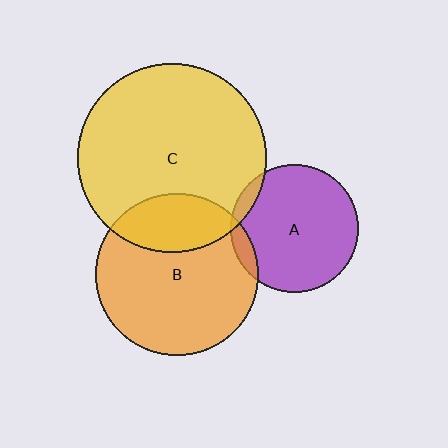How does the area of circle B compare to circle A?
Approximately 1.6 times.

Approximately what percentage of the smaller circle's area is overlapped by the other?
Approximately 5%.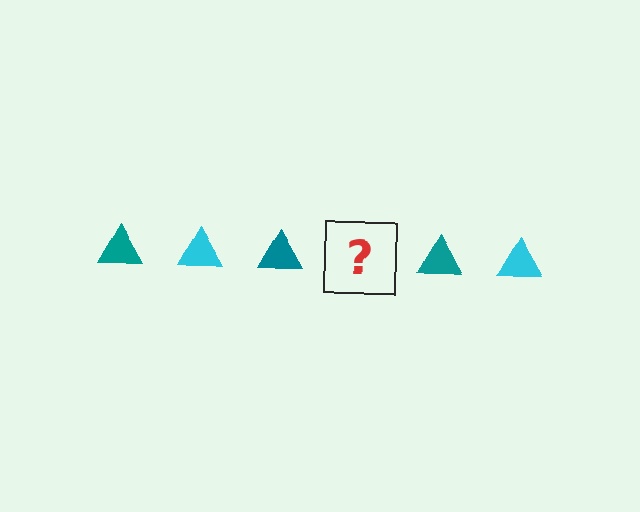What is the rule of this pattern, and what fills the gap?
The rule is that the pattern cycles through teal, cyan triangles. The gap should be filled with a cyan triangle.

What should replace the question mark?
The question mark should be replaced with a cyan triangle.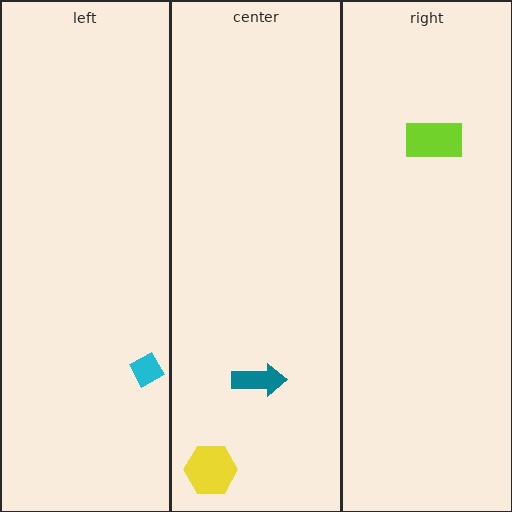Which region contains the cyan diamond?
The left region.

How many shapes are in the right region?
1.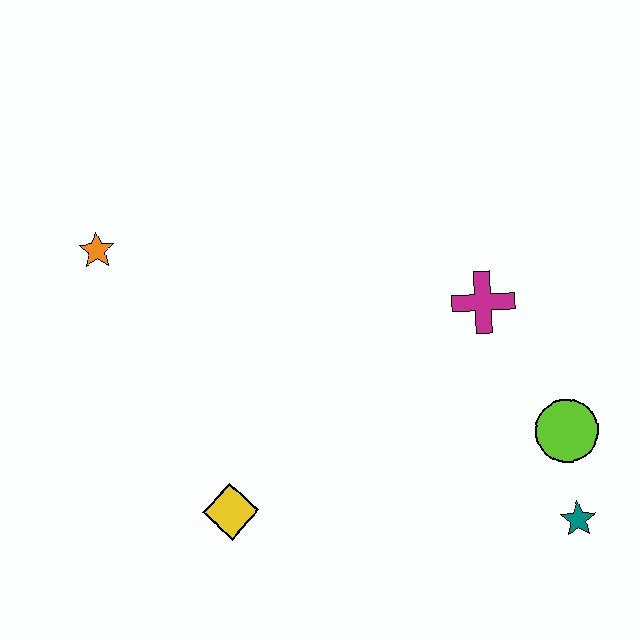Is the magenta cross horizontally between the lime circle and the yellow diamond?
Yes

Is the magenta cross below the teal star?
No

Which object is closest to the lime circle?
The teal star is closest to the lime circle.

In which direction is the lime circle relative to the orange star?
The lime circle is to the right of the orange star.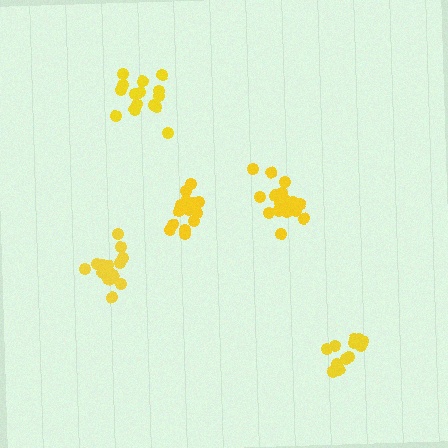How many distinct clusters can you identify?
There are 5 distinct clusters.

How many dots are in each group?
Group 1: 17 dots, Group 2: 13 dots, Group 3: 15 dots, Group 4: 18 dots, Group 5: 14 dots (77 total).